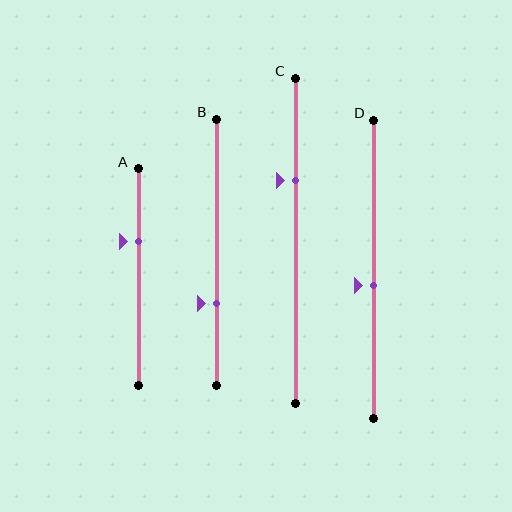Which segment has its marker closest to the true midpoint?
Segment D has its marker closest to the true midpoint.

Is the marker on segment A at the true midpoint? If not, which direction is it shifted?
No, the marker on segment A is shifted upward by about 16% of the segment length.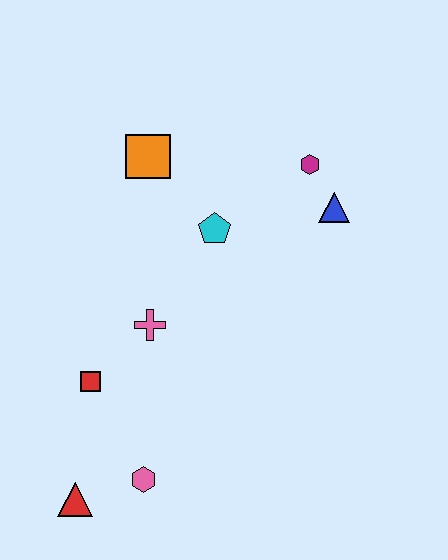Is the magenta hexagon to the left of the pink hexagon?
No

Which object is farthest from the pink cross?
The magenta hexagon is farthest from the pink cross.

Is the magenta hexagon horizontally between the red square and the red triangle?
No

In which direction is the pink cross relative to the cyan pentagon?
The pink cross is below the cyan pentagon.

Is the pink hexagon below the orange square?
Yes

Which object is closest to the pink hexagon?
The red triangle is closest to the pink hexagon.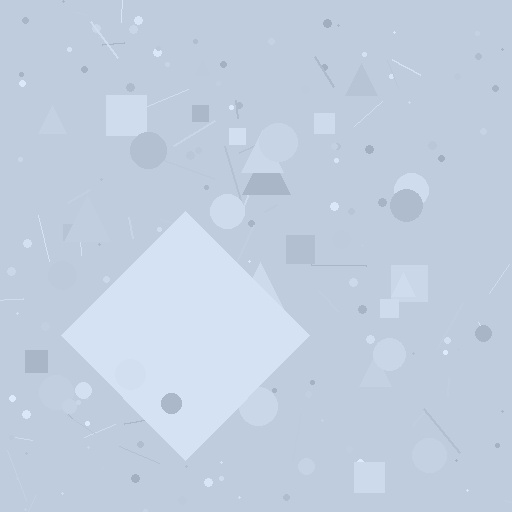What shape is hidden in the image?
A diamond is hidden in the image.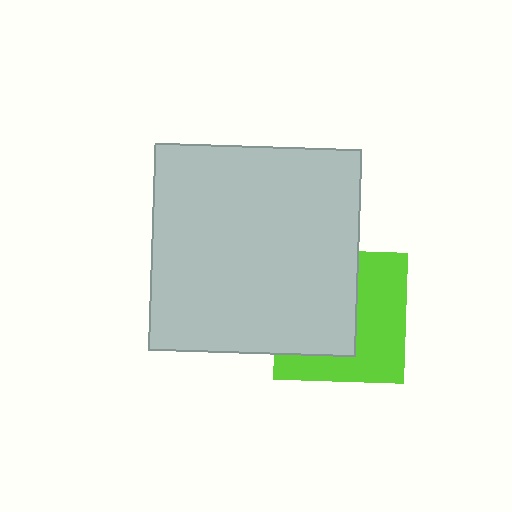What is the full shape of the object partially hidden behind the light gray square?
The partially hidden object is a lime square.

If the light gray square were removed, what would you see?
You would see the complete lime square.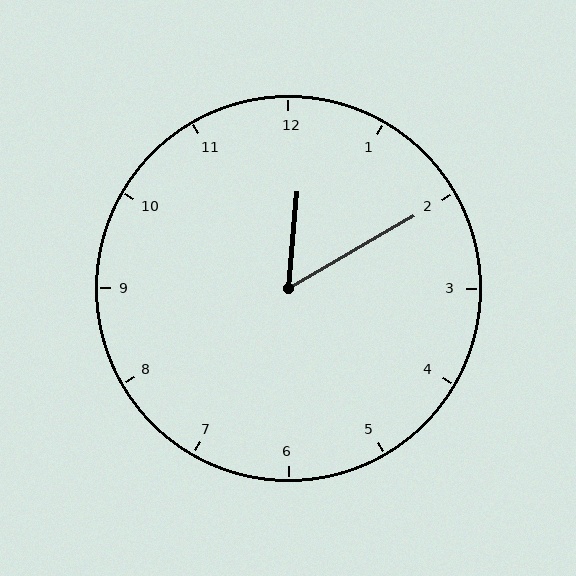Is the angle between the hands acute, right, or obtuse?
It is acute.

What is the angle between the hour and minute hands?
Approximately 55 degrees.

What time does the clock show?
12:10.